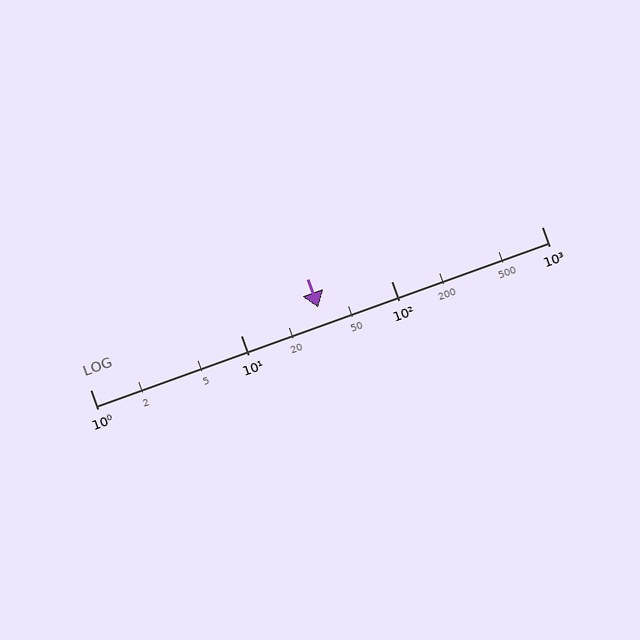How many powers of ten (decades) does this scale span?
The scale spans 3 decades, from 1 to 1000.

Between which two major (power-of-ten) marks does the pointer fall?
The pointer is between 10 and 100.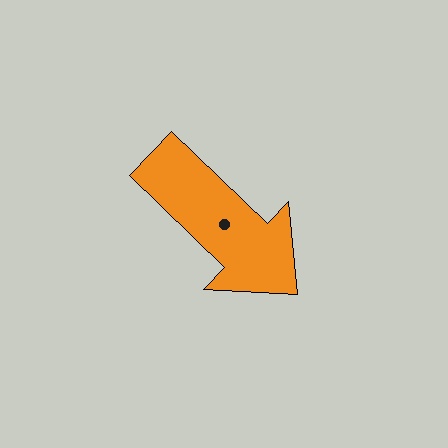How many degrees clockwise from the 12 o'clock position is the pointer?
Approximately 134 degrees.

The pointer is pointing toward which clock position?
Roughly 4 o'clock.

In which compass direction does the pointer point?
Southeast.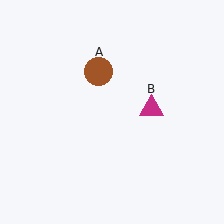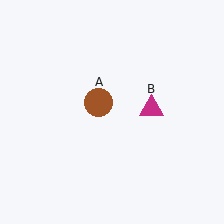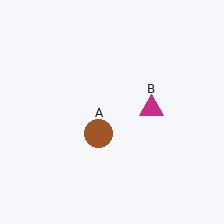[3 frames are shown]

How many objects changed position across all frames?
1 object changed position: brown circle (object A).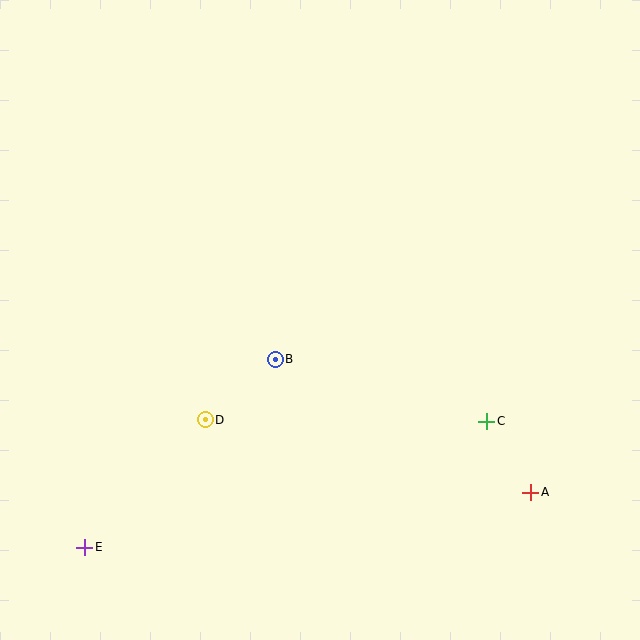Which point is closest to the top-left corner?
Point B is closest to the top-left corner.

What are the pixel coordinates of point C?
Point C is at (487, 421).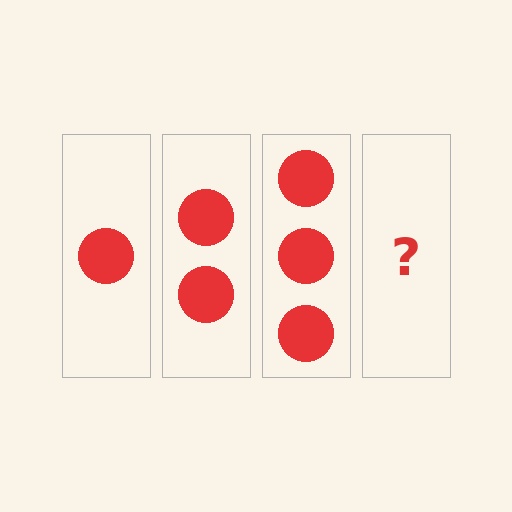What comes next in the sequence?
The next element should be 4 circles.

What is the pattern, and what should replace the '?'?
The pattern is that each step adds one more circle. The '?' should be 4 circles.